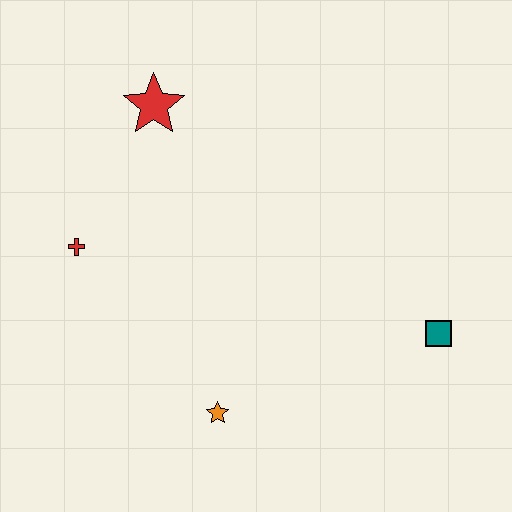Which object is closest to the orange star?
The red cross is closest to the orange star.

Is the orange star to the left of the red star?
No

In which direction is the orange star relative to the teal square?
The orange star is to the left of the teal square.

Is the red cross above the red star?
No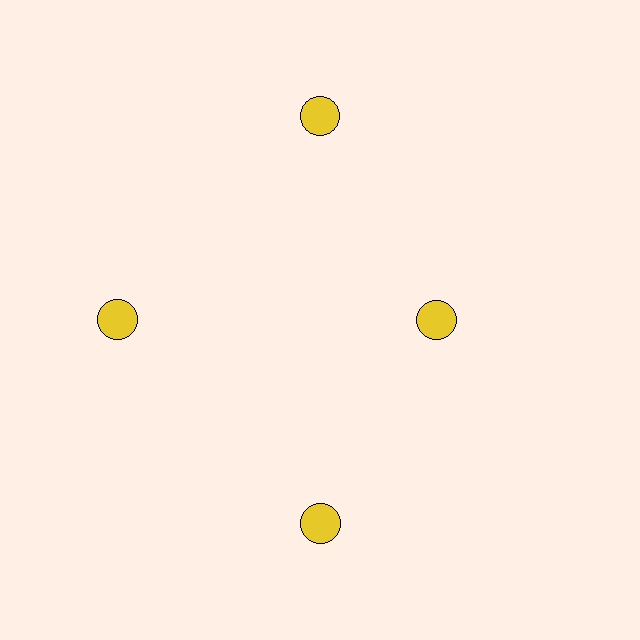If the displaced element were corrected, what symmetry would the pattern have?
It would have 4-fold rotational symmetry — the pattern would map onto itself every 90 degrees.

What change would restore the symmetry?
The symmetry would be restored by moving it outward, back onto the ring so that all 4 circles sit at equal angles and equal distance from the center.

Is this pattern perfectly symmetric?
No. The 4 yellow circles are arranged in a ring, but one element near the 3 o'clock position is pulled inward toward the center, breaking the 4-fold rotational symmetry.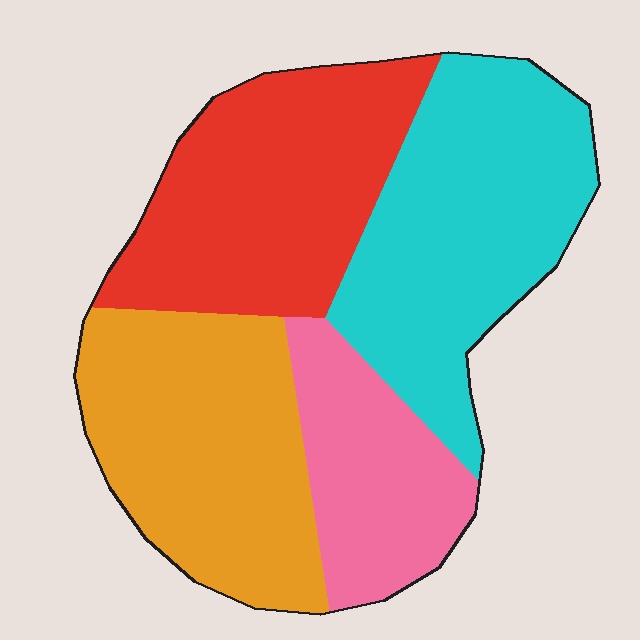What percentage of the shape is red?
Red takes up between a quarter and a half of the shape.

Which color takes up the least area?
Pink, at roughly 15%.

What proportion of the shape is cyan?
Cyan covers about 30% of the shape.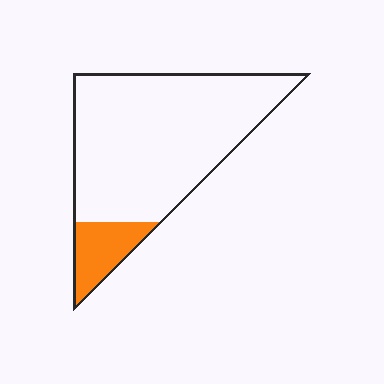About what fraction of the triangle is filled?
About one eighth (1/8).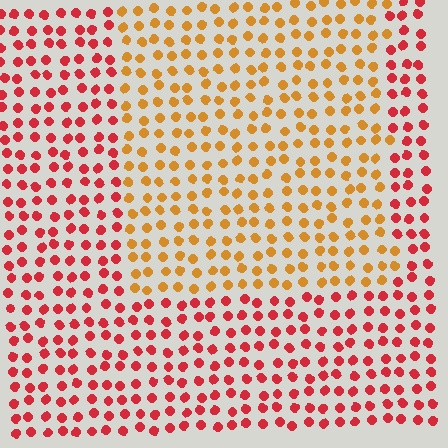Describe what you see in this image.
The image is filled with small red elements in a uniform arrangement. A rectangle-shaped region is visible where the elements are tinted to a slightly different hue, forming a subtle color boundary.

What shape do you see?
I see a rectangle.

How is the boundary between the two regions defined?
The boundary is defined purely by a slight shift in hue (about 42 degrees). Spacing, size, and orientation are identical on both sides.